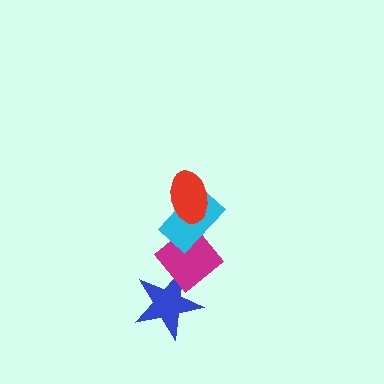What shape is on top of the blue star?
The magenta diamond is on top of the blue star.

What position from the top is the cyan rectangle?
The cyan rectangle is 2nd from the top.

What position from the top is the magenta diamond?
The magenta diamond is 3rd from the top.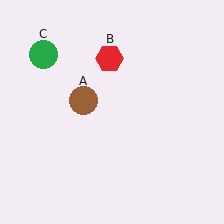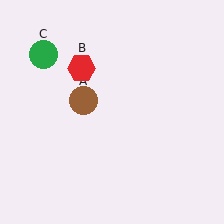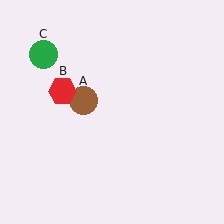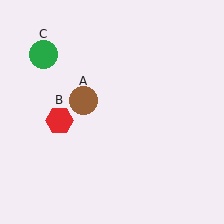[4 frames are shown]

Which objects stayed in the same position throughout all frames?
Brown circle (object A) and green circle (object C) remained stationary.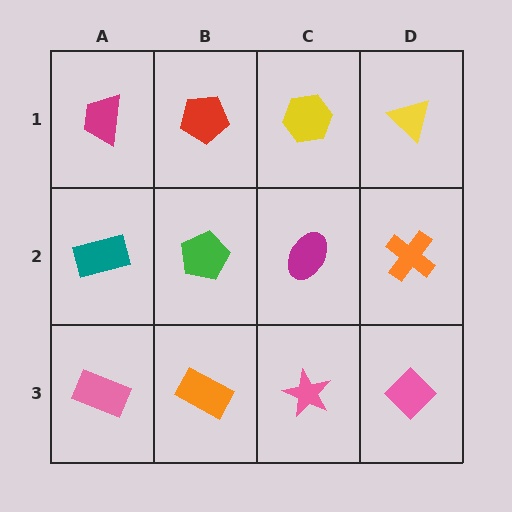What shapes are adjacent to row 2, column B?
A red pentagon (row 1, column B), an orange rectangle (row 3, column B), a teal rectangle (row 2, column A), a magenta ellipse (row 2, column C).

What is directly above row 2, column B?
A red pentagon.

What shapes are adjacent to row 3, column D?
An orange cross (row 2, column D), a pink star (row 3, column C).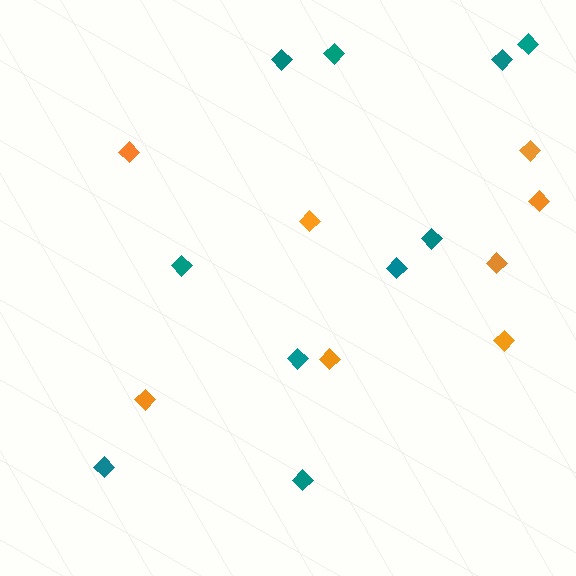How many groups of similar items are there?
There are 2 groups: one group of teal diamonds (10) and one group of orange diamonds (8).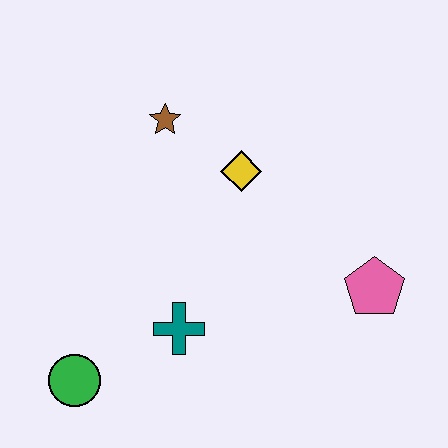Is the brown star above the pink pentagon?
Yes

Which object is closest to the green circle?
The teal cross is closest to the green circle.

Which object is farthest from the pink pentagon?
The green circle is farthest from the pink pentagon.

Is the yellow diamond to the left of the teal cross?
No